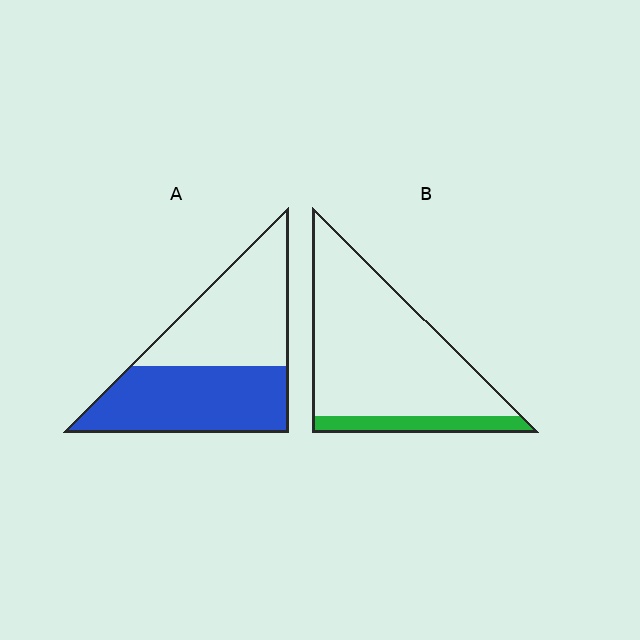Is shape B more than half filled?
No.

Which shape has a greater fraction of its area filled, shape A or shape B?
Shape A.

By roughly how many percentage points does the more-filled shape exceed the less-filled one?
By roughly 35 percentage points (A over B).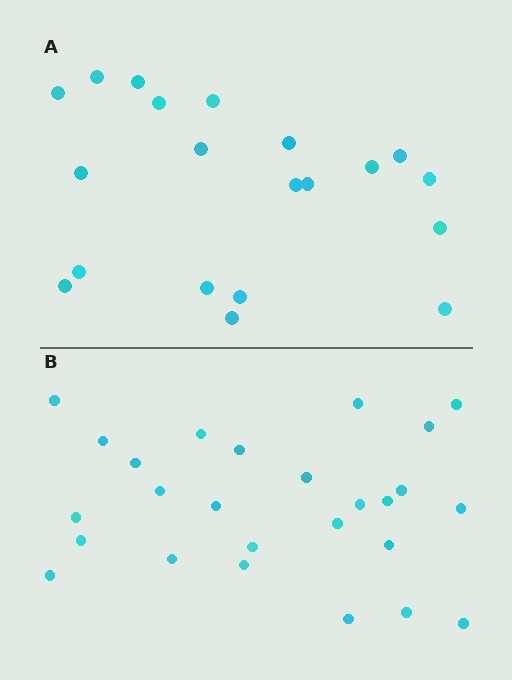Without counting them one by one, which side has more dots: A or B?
Region B (the bottom region) has more dots.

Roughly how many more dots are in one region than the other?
Region B has about 6 more dots than region A.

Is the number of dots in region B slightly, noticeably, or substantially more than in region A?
Region B has noticeably more, but not dramatically so. The ratio is roughly 1.3 to 1.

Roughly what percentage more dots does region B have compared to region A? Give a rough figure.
About 30% more.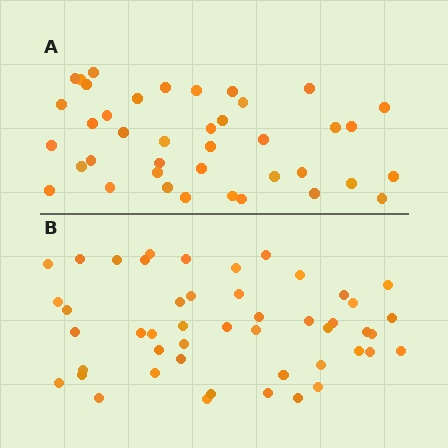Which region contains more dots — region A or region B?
Region B (the bottom region) has more dots.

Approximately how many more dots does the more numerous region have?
Region B has roughly 8 or so more dots than region A.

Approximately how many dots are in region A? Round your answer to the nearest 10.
About 40 dots.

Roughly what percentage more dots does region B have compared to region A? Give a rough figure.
About 20% more.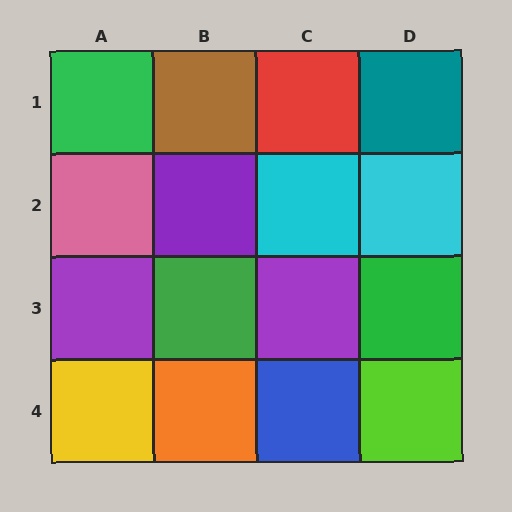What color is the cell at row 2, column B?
Purple.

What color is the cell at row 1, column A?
Green.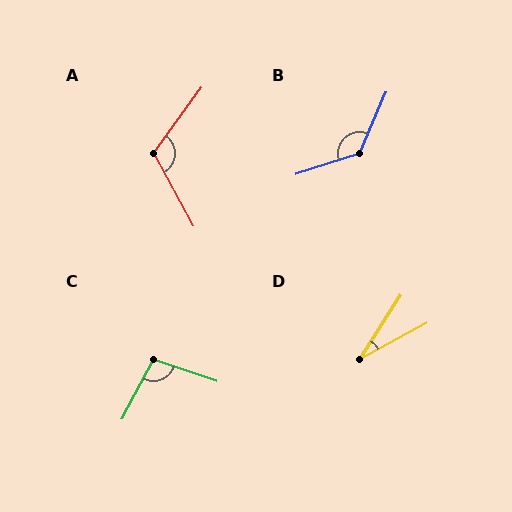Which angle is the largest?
B, at approximately 131 degrees.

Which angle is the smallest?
D, at approximately 29 degrees.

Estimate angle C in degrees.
Approximately 99 degrees.